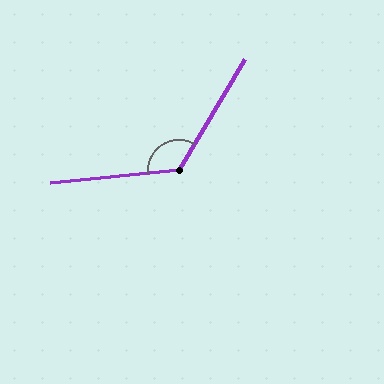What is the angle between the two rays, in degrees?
Approximately 127 degrees.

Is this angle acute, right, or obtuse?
It is obtuse.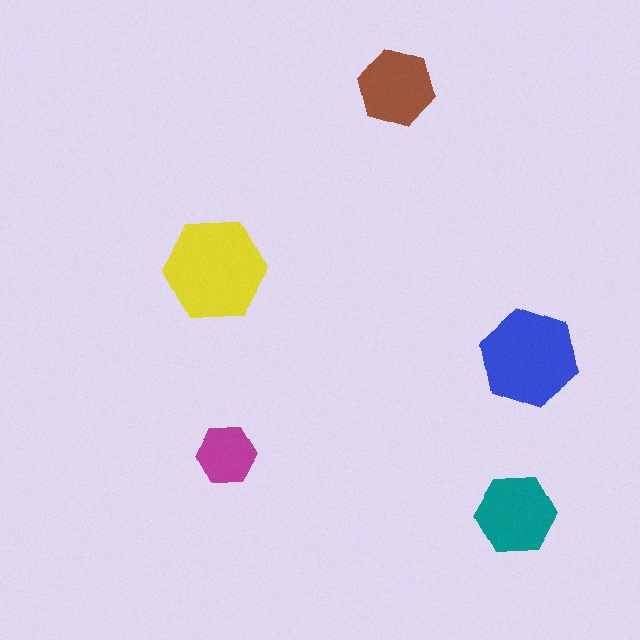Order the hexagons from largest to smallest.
the yellow one, the blue one, the teal one, the brown one, the magenta one.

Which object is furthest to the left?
The yellow hexagon is leftmost.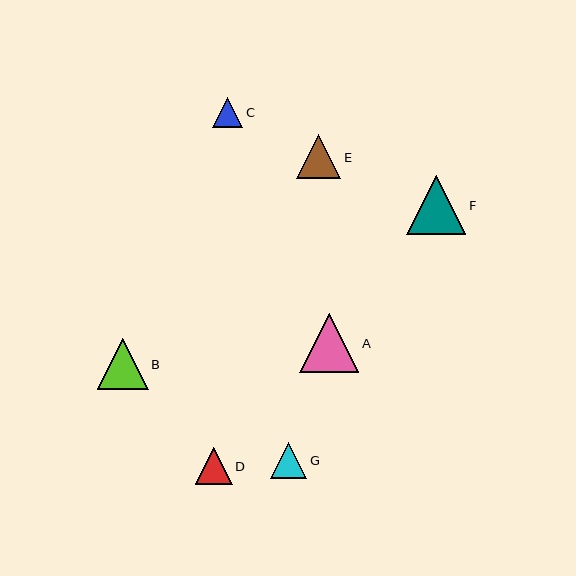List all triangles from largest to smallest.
From largest to smallest: A, F, B, E, D, G, C.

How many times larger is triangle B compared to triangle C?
Triangle B is approximately 1.7 times the size of triangle C.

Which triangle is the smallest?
Triangle C is the smallest with a size of approximately 30 pixels.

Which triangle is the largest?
Triangle A is the largest with a size of approximately 59 pixels.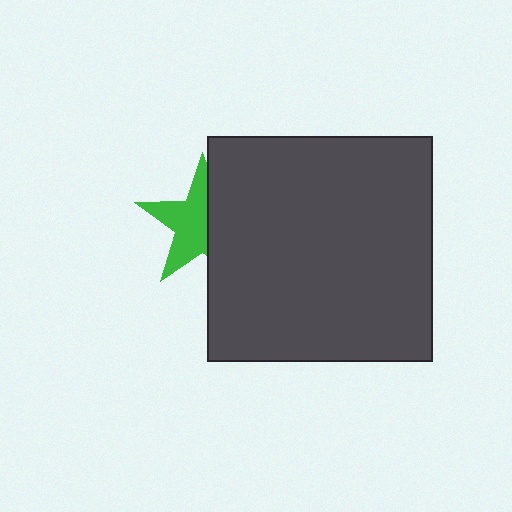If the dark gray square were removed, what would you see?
You would see the complete green star.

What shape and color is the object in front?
The object in front is a dark gray square.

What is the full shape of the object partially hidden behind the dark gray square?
The partially hidden object is a green star.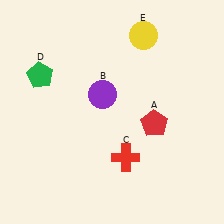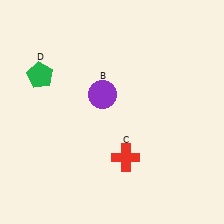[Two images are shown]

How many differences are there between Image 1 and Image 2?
There are 2 differences between the two images.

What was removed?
The yellow circle (E), the red pentagon (A) were removed in Image 2.